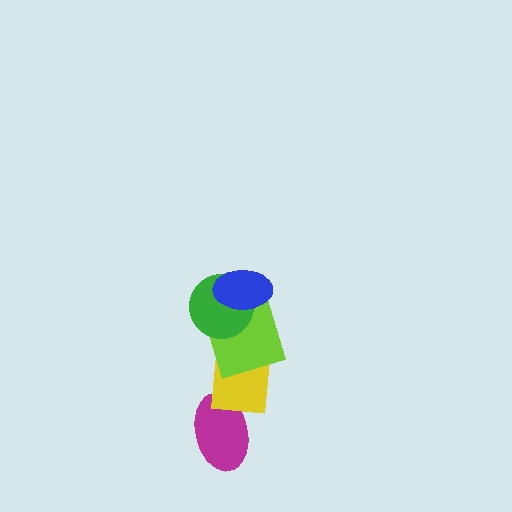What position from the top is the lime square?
The lime square is 3rd from the top.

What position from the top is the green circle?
The green circle is 2nd from the top.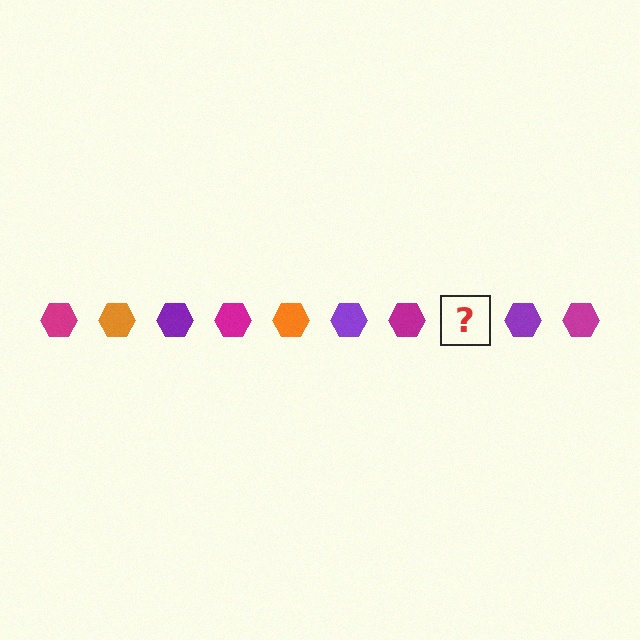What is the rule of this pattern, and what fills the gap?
The rule is that the pattern cycles through magenta, orange, purple hexagons. The gap should be filled with an orange hexagon.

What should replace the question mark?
The question mark should be replaced with an orange hexagon.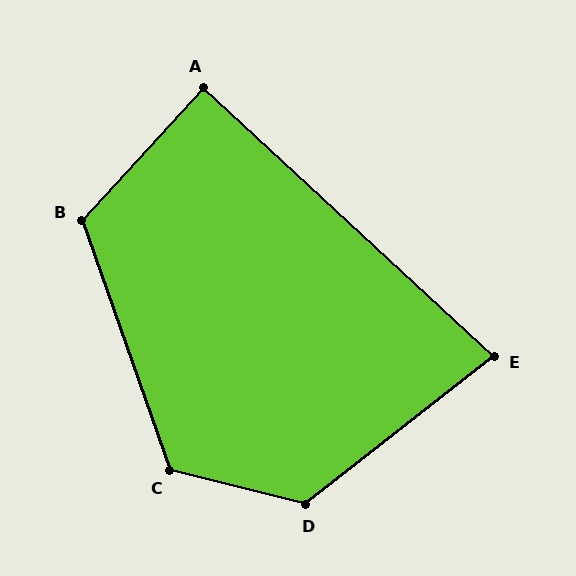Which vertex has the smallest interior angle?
E, at approximately 81 degrees.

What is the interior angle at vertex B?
Approximately 118 degrees (obtuse).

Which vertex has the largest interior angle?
D, at approximately 128 degrees.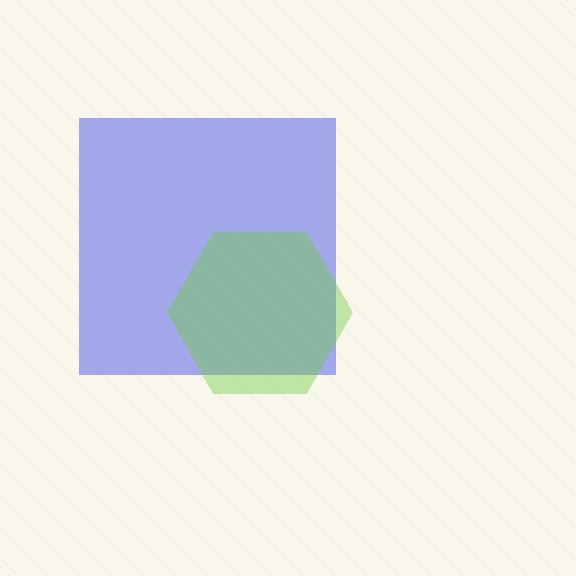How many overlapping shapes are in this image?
There are 2 overlapping shapes in the image.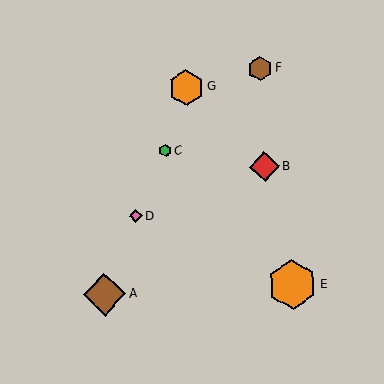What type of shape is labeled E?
Shape E is an orange hexagon.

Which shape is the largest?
The orange hexagon (labeled E) is the largest.